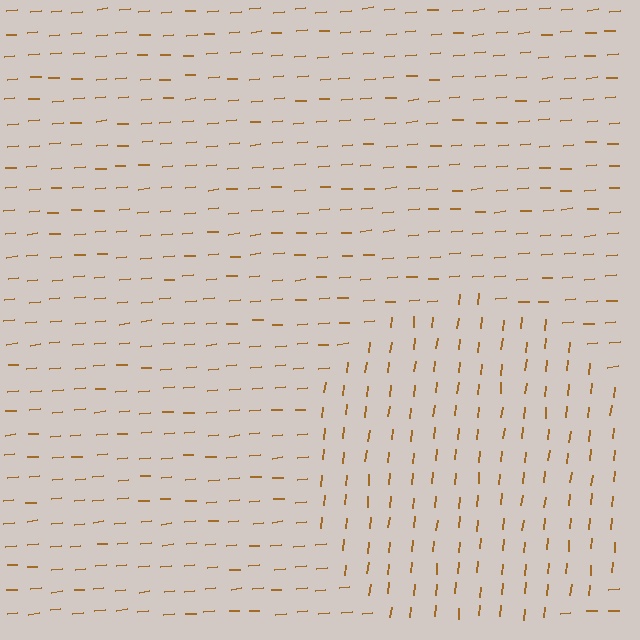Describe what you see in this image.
The image is filled with small brown line segments. A circle region in the image has lines oriented differently from the surrounding lines, creating a visible texture boundary.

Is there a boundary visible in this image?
Yes, there is a texture boundary formed by a change in line orientation.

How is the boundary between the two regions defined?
The boundary is defined purely by a change in line orientation (approximately 79 degrees difference). All lines are the same color and thickness.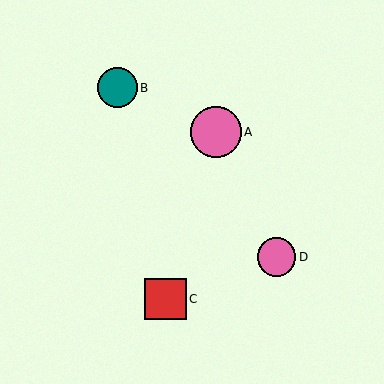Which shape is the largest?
The pink circle (labeled A) is the largest.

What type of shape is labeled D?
Shape D is a pink circle.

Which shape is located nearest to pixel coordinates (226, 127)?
The pink circle (labeled A) at (216, 132) is nearest to that location.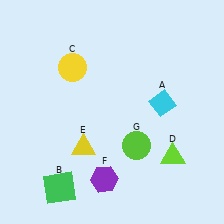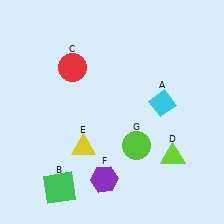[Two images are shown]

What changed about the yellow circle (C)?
In Image 1, C is yellow. In Image 2, it changed to red.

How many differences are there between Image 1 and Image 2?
There is 1 difference between the two images.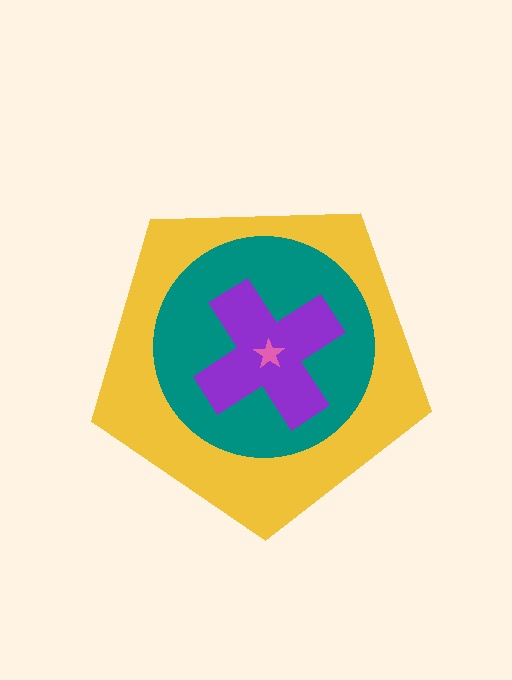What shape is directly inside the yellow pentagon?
The teal circle.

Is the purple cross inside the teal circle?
Yes.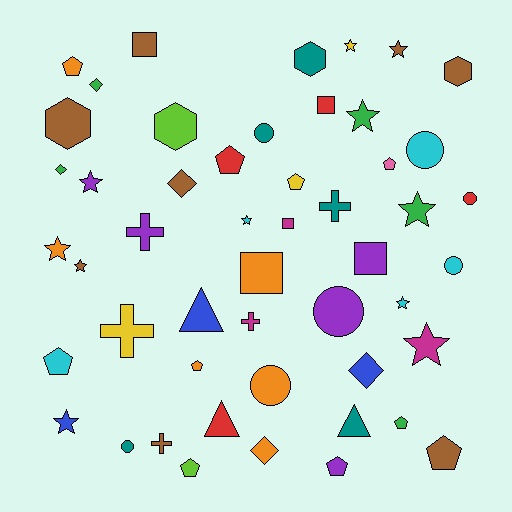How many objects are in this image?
There are 50 objects.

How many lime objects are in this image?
There are 2 lime objects.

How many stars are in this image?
There are 11 stars.